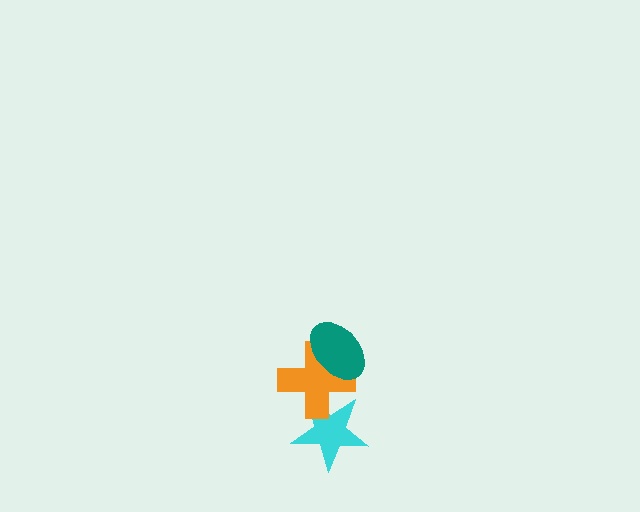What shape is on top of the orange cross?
The teal ellipse is on top of the orange cross.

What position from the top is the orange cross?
The orange cross is 2nd from the top.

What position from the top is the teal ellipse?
The teal ellipse is 1st from the top.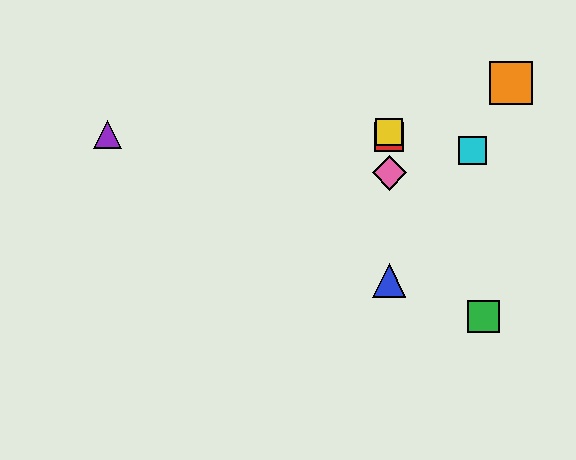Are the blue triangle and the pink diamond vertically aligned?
Yes, both are at x≈389.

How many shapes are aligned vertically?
4 shapes (the red square, the blue triangle, the yellow square, the pink diamond) are aligned vertically.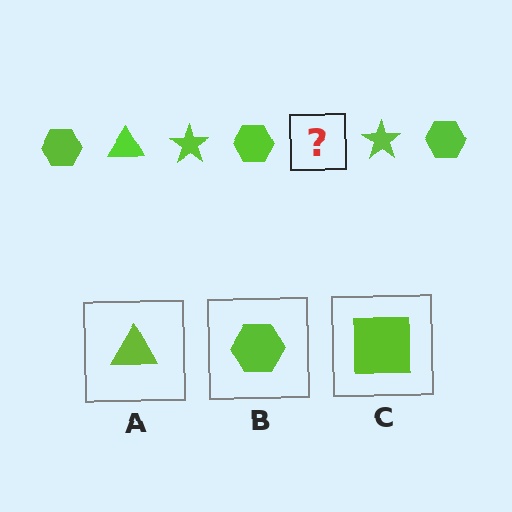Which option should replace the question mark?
Option A.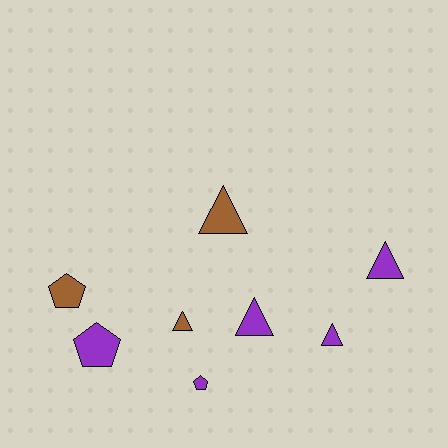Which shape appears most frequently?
Triangle, with 5 objects.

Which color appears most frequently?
Purple, with 5 objects.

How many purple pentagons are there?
There are 2 purple pentagons.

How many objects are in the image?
There are 8 objects.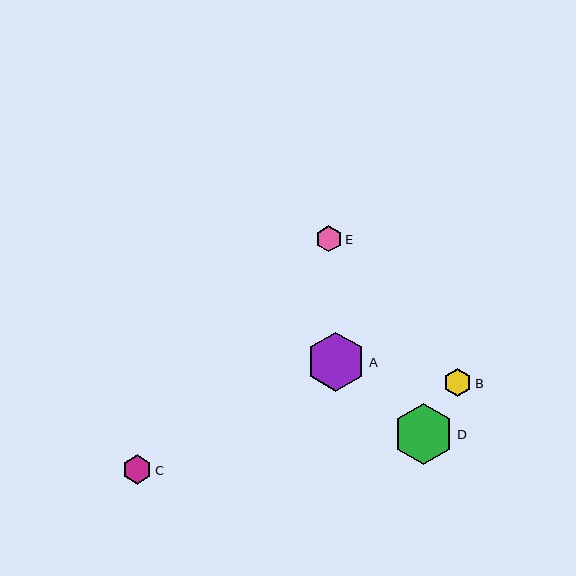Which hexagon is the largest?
Hexagon D is the largest with a size of approximately 61 pixels.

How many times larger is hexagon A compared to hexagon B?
Hexagon A is approximately 2.1 times the size of hexagon B.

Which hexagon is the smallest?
Hexagon E is the smallest with a size of approximately 26 pixels.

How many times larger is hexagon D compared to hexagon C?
Hexagon D is approximately 2.1 times the size of hexagon C.